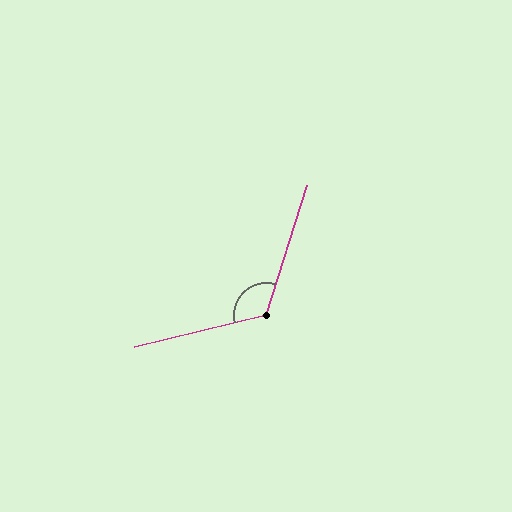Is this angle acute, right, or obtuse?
It is obtuse.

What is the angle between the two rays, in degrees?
Approximately 121 degrees.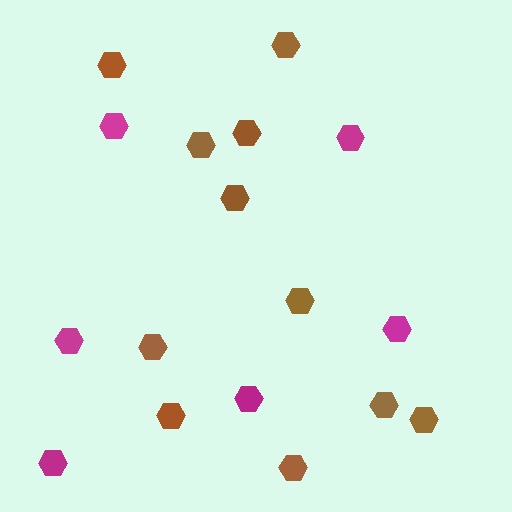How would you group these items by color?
There are 2 groups: one group of magenta hexagons (6) and one group of brown hexagons (11).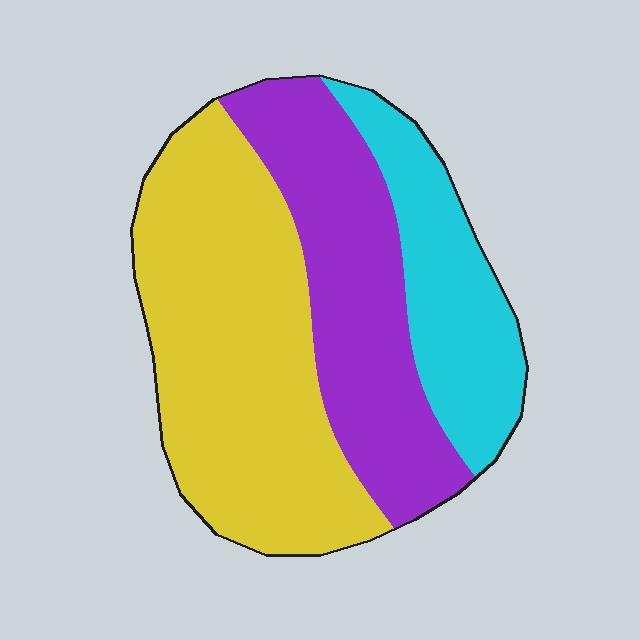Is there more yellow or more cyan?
Yellow.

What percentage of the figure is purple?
Purple covers 31% of the figure.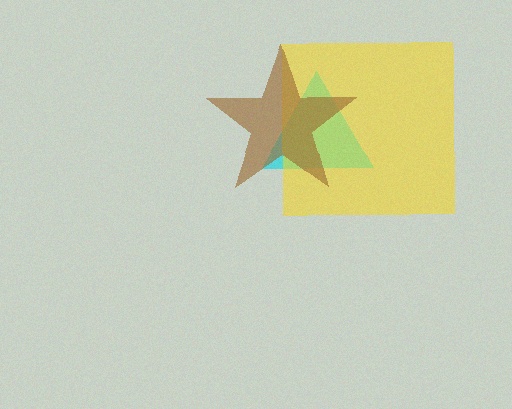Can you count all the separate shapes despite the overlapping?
Yes, there are 3 separate shapes.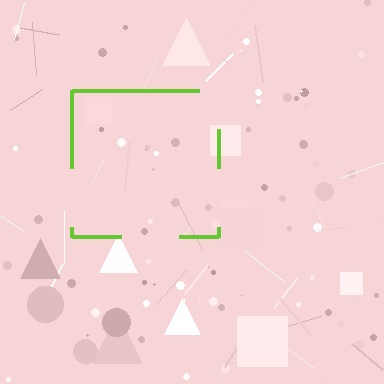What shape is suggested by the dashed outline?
The dashed outline suggests a square.